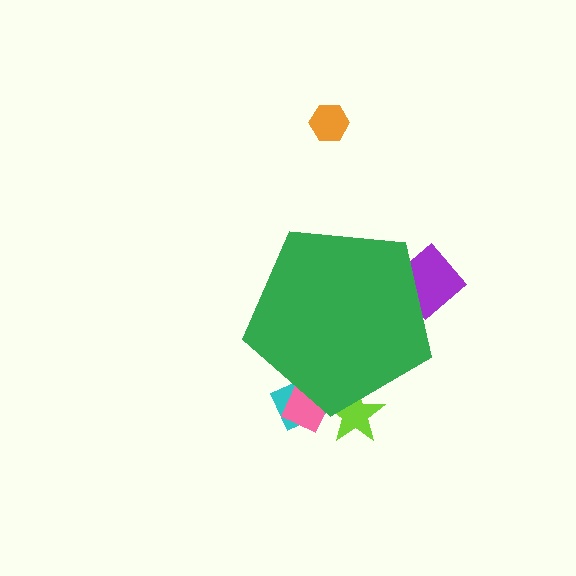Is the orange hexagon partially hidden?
No, the orange hexagon is fully visible.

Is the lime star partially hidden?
Yes, the lime star is partially hidden behind the green pentagon.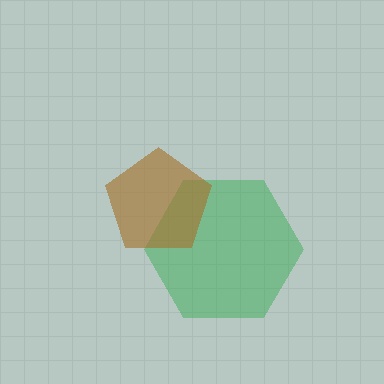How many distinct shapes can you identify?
There are 2 distinct shapes: a green hexagon, a brown pentagon.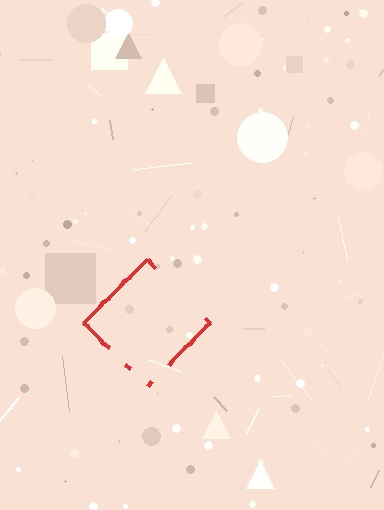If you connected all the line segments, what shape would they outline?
They would outline a diamond.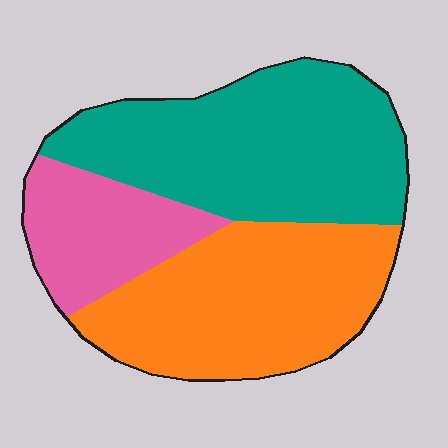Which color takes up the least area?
Pink, at roughly 20%.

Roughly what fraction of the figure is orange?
Orange takes up about three eighths (3/8) of the figure.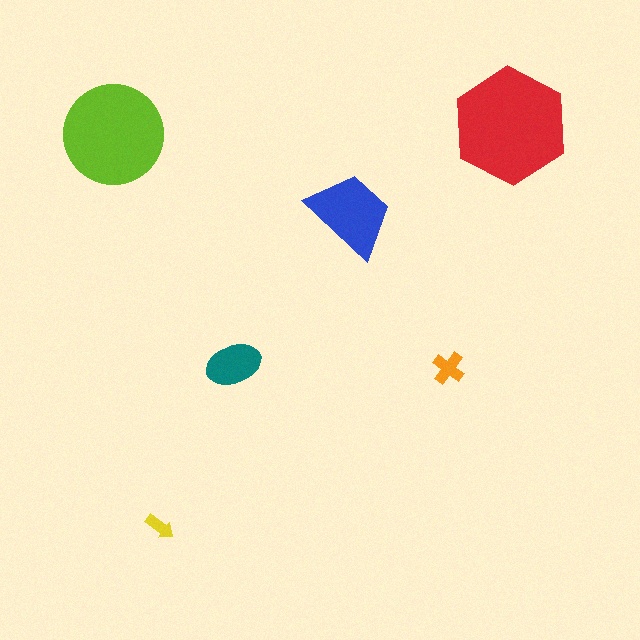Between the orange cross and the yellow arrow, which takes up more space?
The orange cross.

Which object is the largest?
The red hexagon.